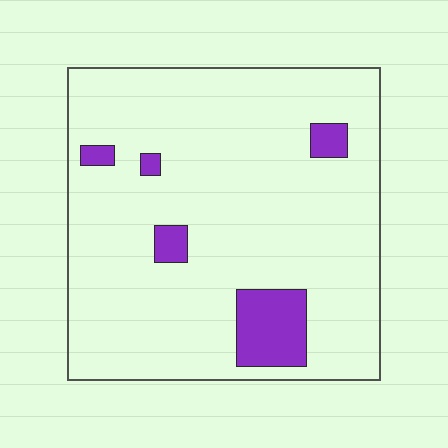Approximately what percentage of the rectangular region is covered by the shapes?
Approximately 10%.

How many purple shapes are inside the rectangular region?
5.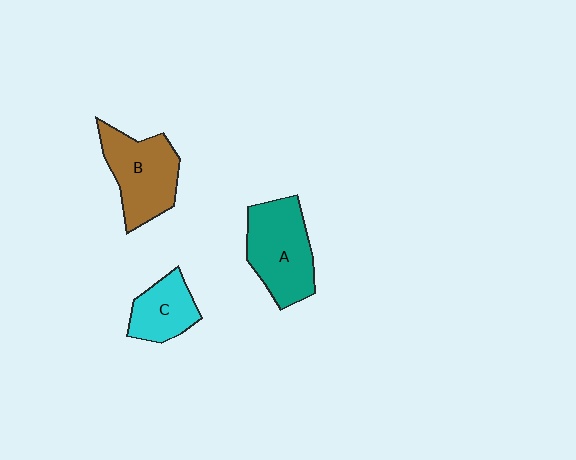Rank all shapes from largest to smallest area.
From largest to smallest: A (teal), B (brown), C (cyan).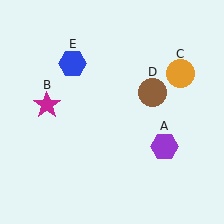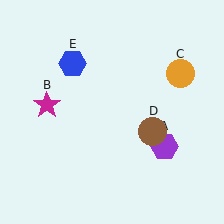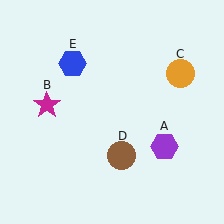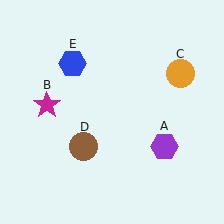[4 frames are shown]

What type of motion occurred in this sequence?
The brown circle (object D) rotated clockwise around the center of the scene.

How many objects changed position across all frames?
1 object changed position: brown circle (object D).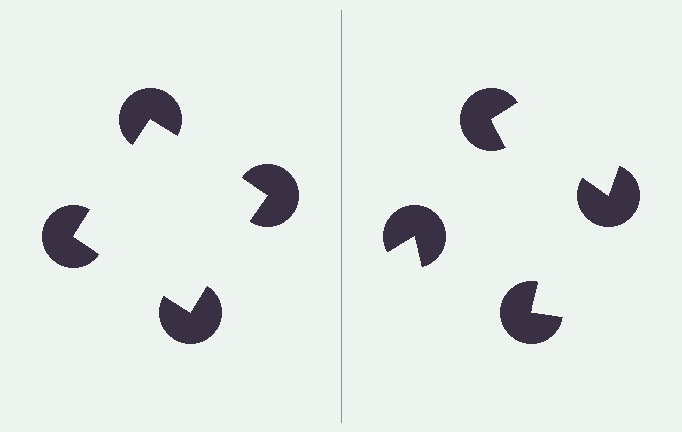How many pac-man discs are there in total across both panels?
8 — 4 on each side.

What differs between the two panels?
The pac-man discs are positioned identically on both sides; only the wedge orientations differ. On the left they align to a square; on the right they are misaligned.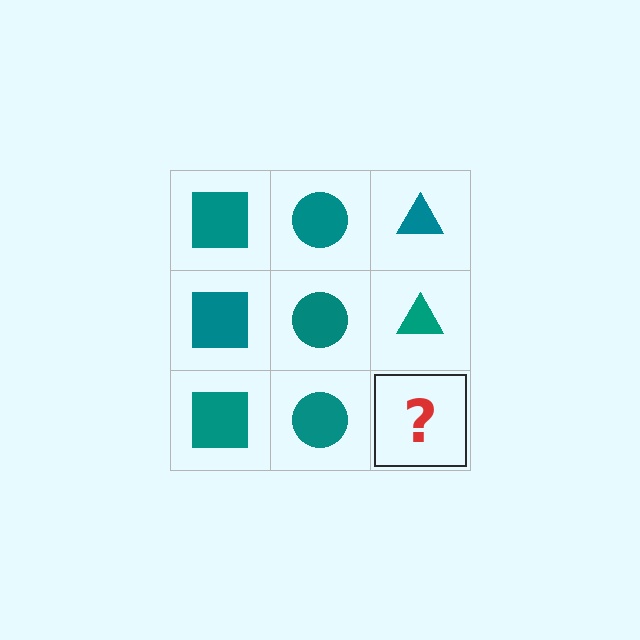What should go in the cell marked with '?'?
The missing cell should contain a teal triangle.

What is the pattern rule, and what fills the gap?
The rule is that each column has a consistent shape. The gap should be filled with a teal triangle.